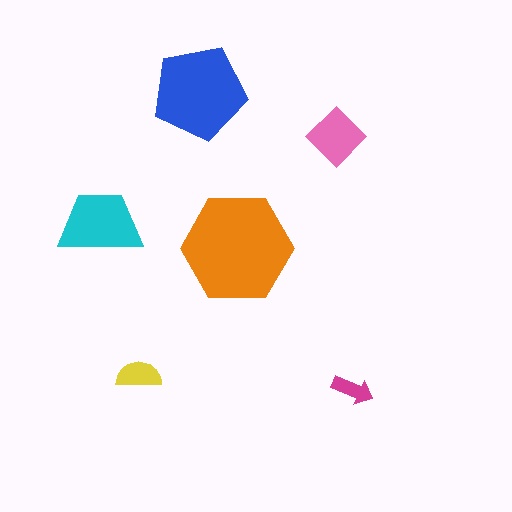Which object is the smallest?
The magenta arrow.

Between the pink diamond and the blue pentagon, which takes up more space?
The blue pentagon.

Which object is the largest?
The orange hexagon.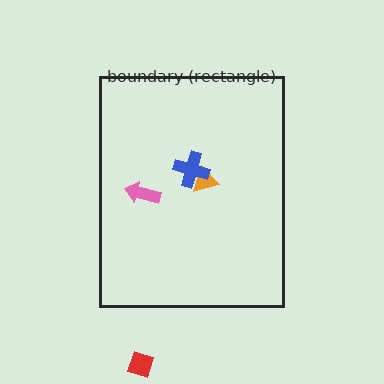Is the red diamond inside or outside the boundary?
Outside.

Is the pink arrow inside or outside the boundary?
Inside.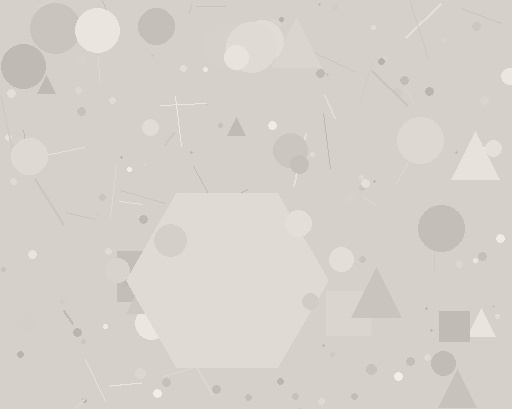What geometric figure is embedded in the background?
A hexagon is embedded in the background.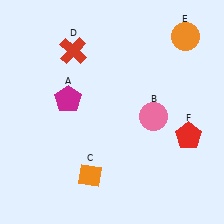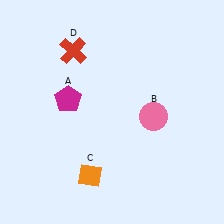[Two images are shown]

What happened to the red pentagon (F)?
The red pentagon (F) was removed in Image 2. It was in the bottom-right area of Image 1.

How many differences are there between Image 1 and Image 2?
There are 2 differences between the two images.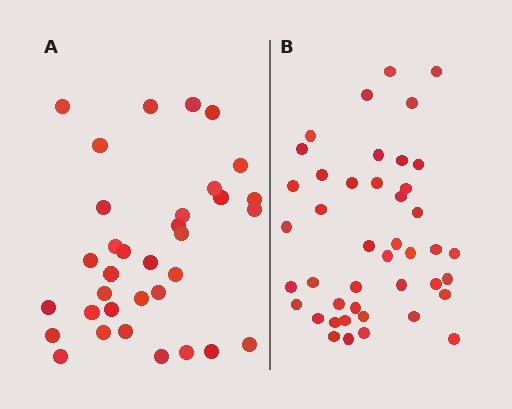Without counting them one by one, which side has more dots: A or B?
Region B (the right region) has more dots.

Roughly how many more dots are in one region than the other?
Region B has roughly 8 or so more dots than region A.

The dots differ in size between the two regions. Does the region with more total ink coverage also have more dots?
No. Region A has more total ink coverage because its dots are larger, but region B actually contains more individual dots. Total area can be misleading — the number of items is what matters here.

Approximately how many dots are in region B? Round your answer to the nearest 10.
About 40 dots. (The exact count is 43, which rounds to 40.)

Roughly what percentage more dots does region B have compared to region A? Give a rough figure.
About 25% more.